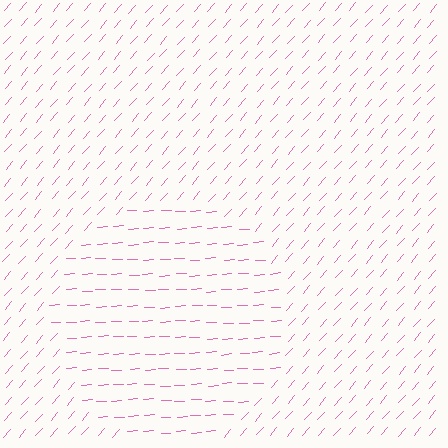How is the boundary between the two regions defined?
The boundary is defined purely by a change in line orientation (approximately 45 degrees difference). All lines are the same color and thickness.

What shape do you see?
I see a circle.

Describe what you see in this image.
The image is filled with small pink line segments. A circle region in the image has lines oriented differently from the surrounding lines, creating a visible texture boundary.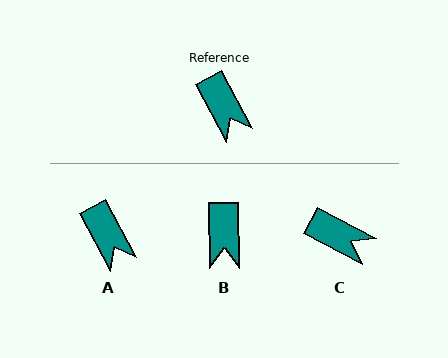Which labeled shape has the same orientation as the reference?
A.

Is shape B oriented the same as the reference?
No, it is off by about 28 degrees.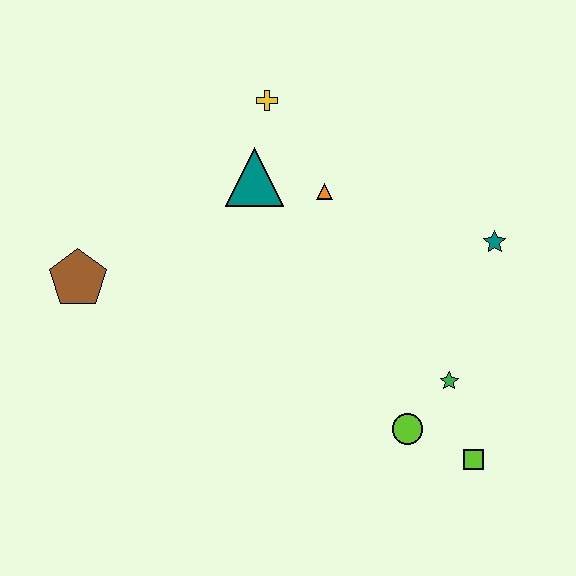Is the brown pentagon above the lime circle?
Yes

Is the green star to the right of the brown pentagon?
Yes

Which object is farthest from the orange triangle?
The lime square is farthest from the orange triangle.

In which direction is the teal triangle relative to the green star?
The teal triangle is above the green star.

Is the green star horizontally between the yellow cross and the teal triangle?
No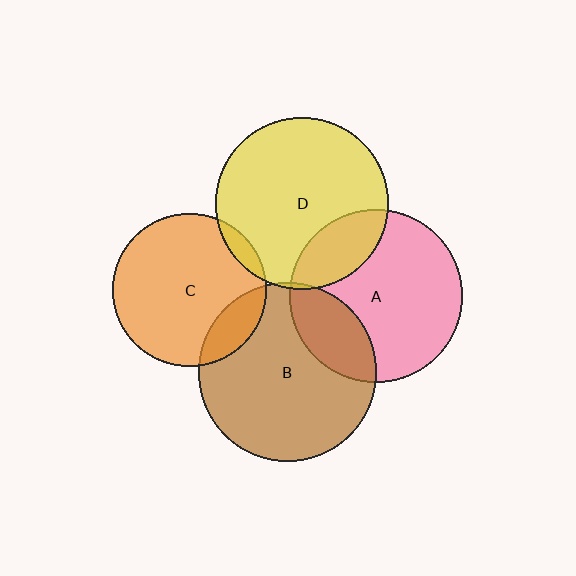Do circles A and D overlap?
Yes.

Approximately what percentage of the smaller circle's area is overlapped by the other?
Approximately 20%.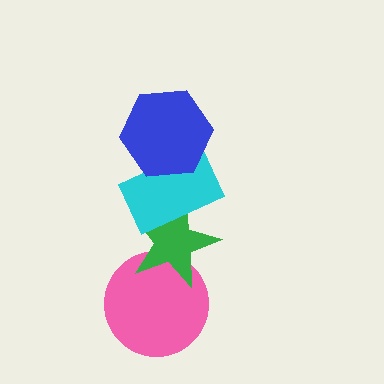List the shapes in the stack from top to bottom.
From top to bottom: the blue hexagon, the cyan rectangle, the green star, the pink circle.